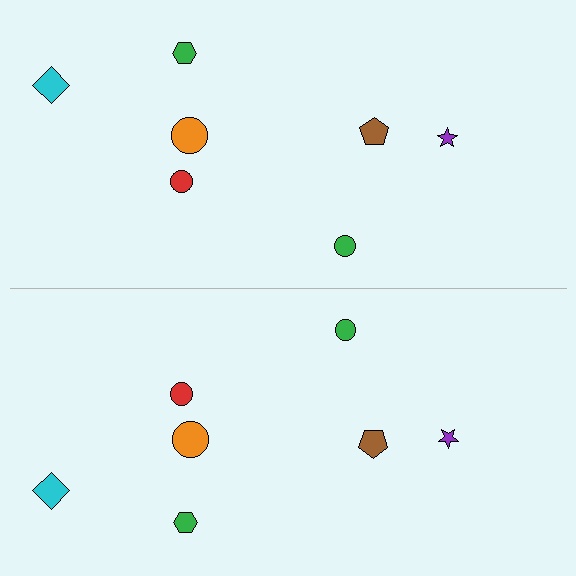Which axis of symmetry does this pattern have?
The pattern has a horizontal axis of symmetry running through the center of the image.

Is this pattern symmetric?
Yes, this pattern has bilateral (reflection) symmetry.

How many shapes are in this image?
There are 14 shapes in this image.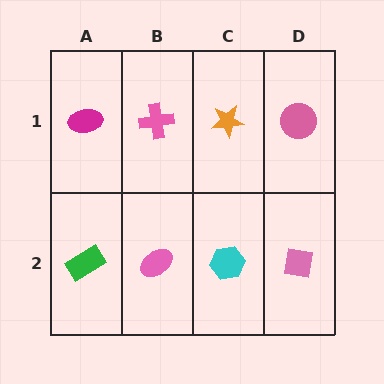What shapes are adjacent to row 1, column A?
A green rectangle (row 2, column A), a pink cross (row 1, column B).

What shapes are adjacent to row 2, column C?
An orange star (row 1, column C), a pink ellipse (row 2, column B), a pink square (row 2, column D).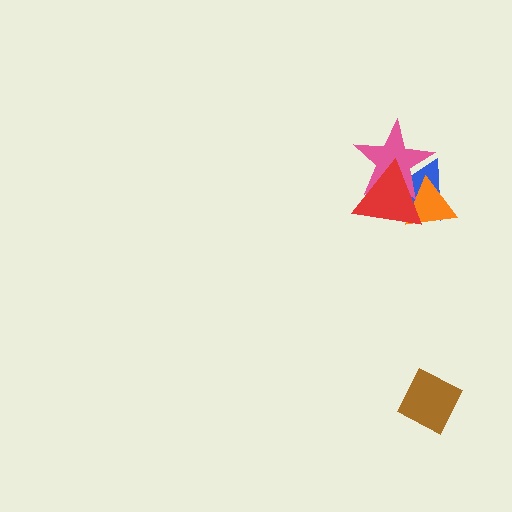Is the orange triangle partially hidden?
Yes, it is partially covered by another shape.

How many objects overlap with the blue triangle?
3 objects overlap with the blue triangle.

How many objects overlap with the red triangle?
3 objects overlap with the red triangle.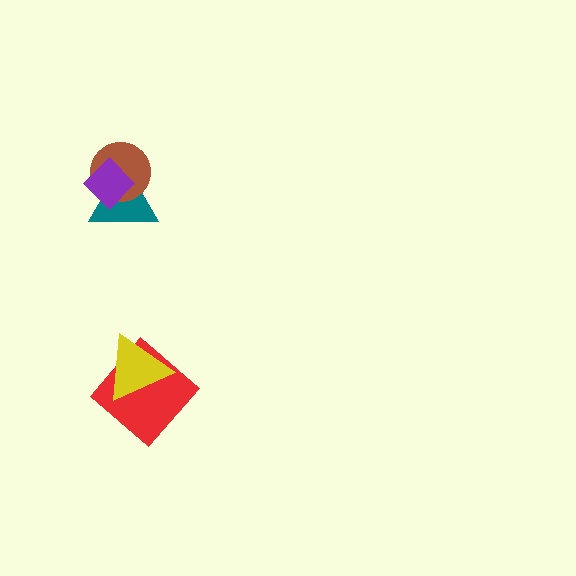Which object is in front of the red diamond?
The yellow triangle is in front of the red diamond.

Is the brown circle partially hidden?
Yes, it is partially covered by another shape.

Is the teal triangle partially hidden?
Yes, it is partially covered by another shape.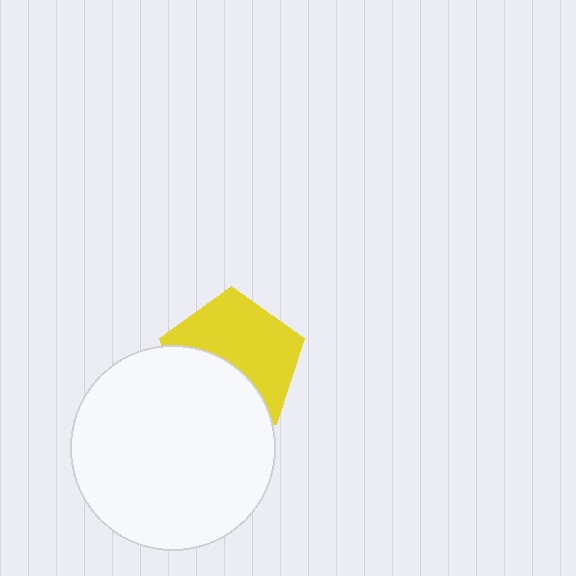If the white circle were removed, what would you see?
You would see the complete yellow pentagon.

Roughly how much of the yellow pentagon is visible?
About half of it is visible (roughly 58%).